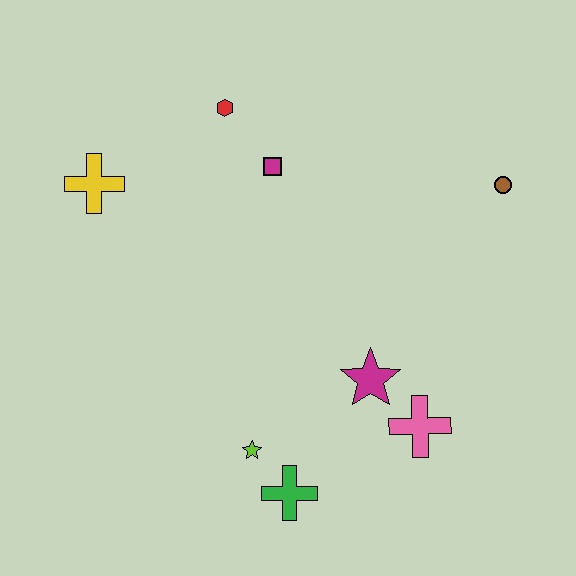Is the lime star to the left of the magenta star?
Yes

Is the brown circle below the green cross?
No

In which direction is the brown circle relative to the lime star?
The brown circle is above the lime star.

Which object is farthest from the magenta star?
The yellow cross is farthest from the magenta star.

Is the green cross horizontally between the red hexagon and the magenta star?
Yes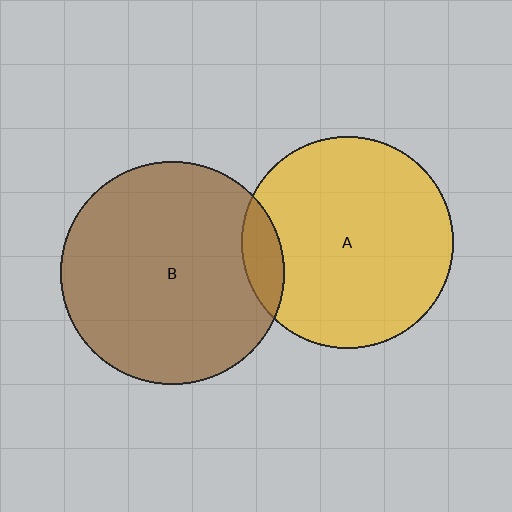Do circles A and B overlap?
Yes.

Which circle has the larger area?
Circle B (brown).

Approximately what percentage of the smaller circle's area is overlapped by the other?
Approximately 10%.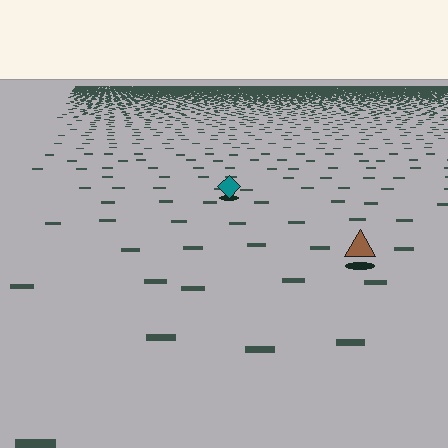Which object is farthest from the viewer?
The teal diamond is farthest from the viewer. It appears smaller and the ground texture around it is denser.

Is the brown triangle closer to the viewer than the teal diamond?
Yes. The brown triangle is closer — you can tell from the texture gradient: the ground texture is coarser near it.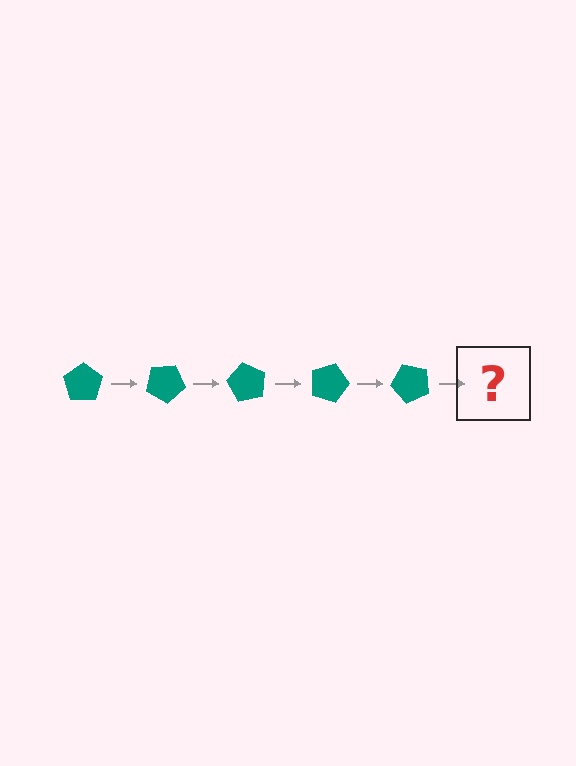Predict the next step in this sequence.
The next step is a teal pentagon rotated 150 degrees.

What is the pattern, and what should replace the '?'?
The pattern is that the pentagon rotates 30 degrees each step. The '?' should be a teal pentagon rotated 150 degrees.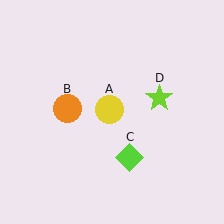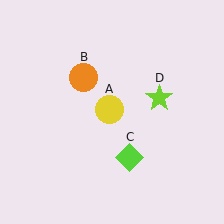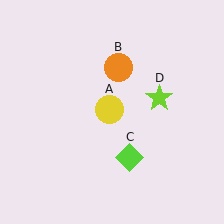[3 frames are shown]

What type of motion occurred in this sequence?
The orange circle (object B) rotated clockwise around the center of the scene.